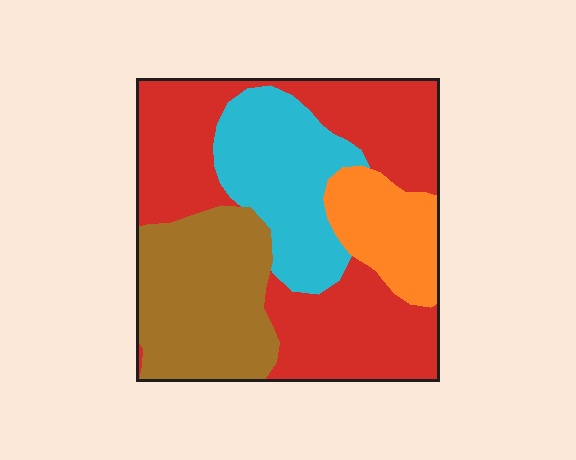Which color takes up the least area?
Orange, at roughly 10%.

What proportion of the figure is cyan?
Cyan takes up about one fifth (1/5) of the figure.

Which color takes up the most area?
Red, at roughly 45%.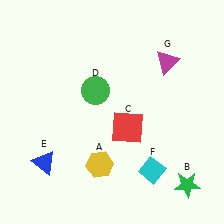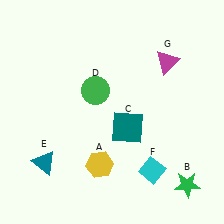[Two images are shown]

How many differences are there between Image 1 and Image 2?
There are 2 differences between the two images.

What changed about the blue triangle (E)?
In Image 1, E is blue. In Image 2, it changed to teal.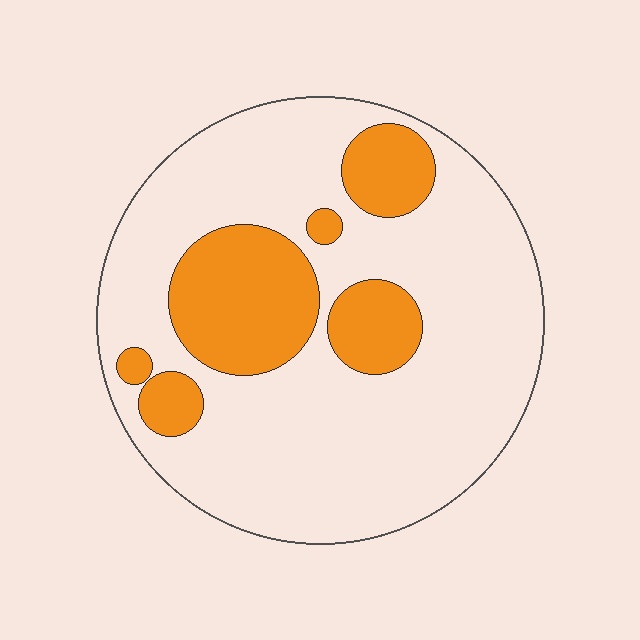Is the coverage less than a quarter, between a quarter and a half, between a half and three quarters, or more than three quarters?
Less than a quarter.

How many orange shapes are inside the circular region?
6.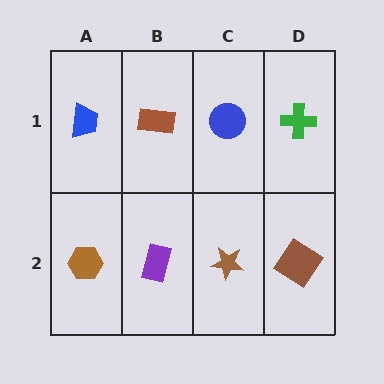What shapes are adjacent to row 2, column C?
A blue circle (row 1, column C), a purple rectangle (row 2, column B), a brown diamond (row 2, column D).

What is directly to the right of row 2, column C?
A brown diamond.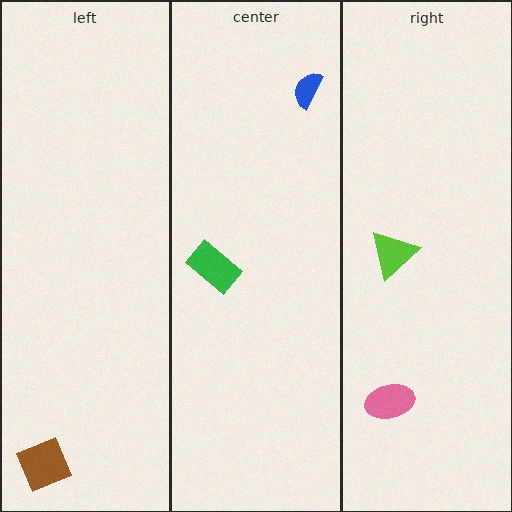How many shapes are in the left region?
1.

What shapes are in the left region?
The brown diamond.